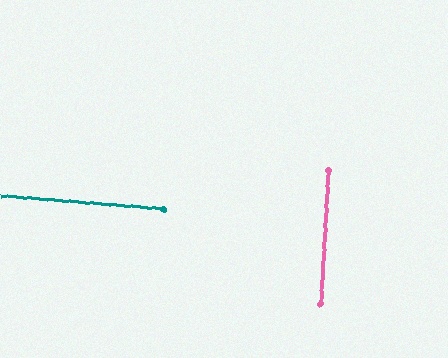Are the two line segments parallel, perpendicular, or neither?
Perpendicular — they meet at approximately 89°.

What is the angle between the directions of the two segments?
Approximately 89 degrees.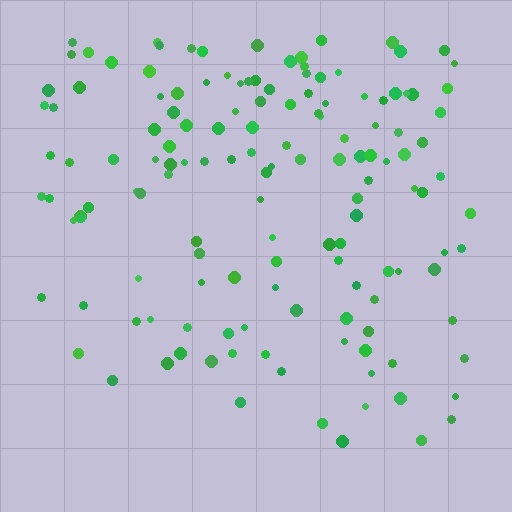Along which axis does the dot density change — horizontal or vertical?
Vertical.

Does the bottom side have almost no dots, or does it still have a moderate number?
Still a moderate number, just noticeably fewer than the top.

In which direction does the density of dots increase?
From bottom to top, with the top side densest.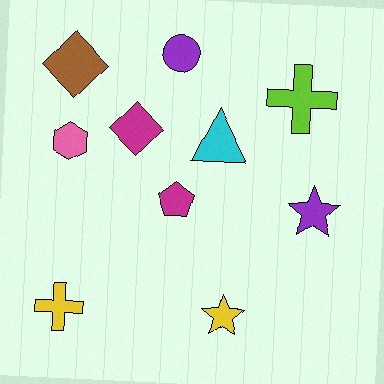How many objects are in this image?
There are 10 objects.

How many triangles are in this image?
There is 1 triangle.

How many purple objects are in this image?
There are 2 purple objects.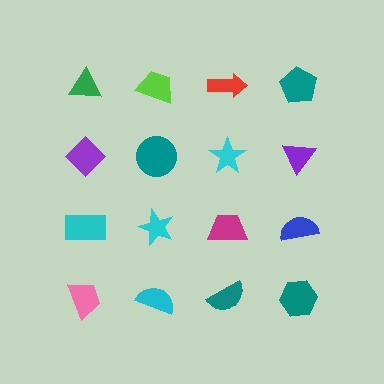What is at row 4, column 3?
A teal semicircle.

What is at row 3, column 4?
A blue semicircle.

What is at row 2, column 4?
A purple triangle.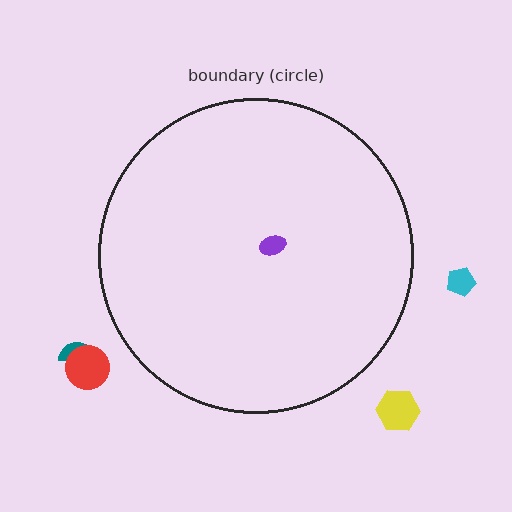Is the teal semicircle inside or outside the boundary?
Outside.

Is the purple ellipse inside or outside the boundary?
Inside.